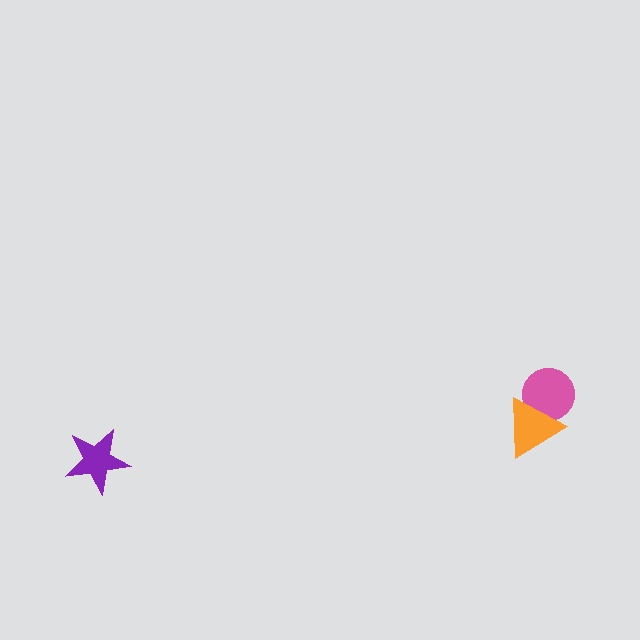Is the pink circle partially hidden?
Yes, it is partially covered by another shape.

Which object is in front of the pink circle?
The orange triangle is in front of the pink circle.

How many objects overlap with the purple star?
0 objects overlap with the purple star.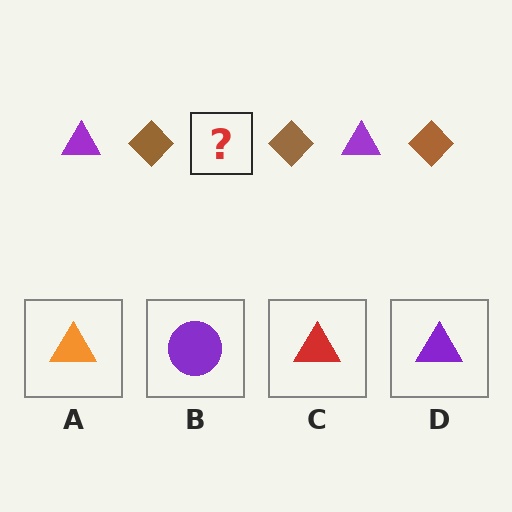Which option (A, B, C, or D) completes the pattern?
D.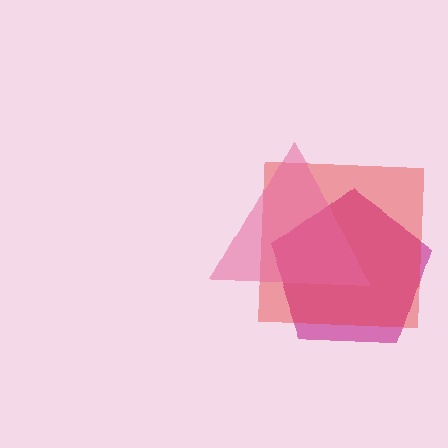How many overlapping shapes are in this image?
There are 3 overlapping shapes in the image.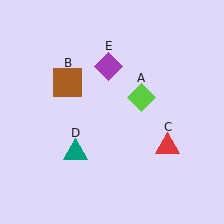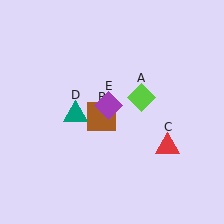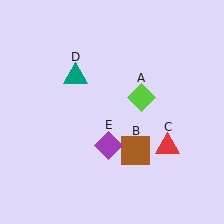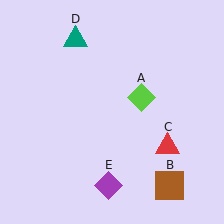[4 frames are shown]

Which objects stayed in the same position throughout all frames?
Lime diamond (object A) and red triangle (object C) remained stationary.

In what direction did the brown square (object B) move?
The brown square (object B) moved down and to the right.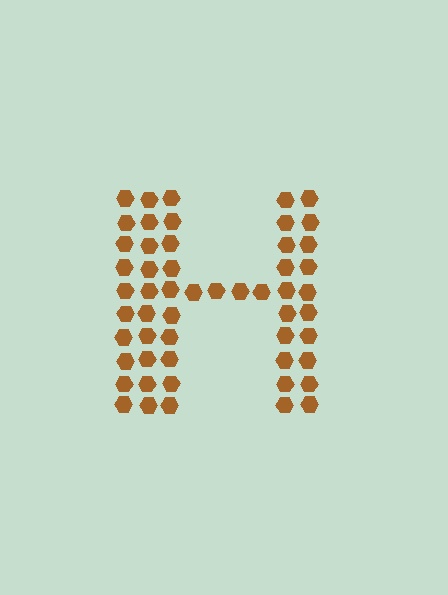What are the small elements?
The small elements are hexagons.